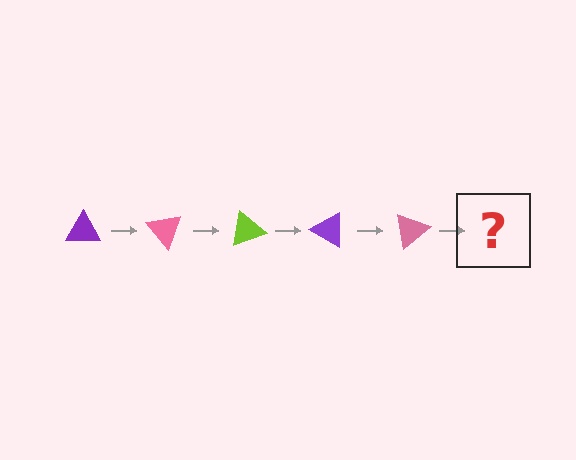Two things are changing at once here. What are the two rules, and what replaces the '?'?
The two rules are that it rotates 50 degrees each step and the color cycles through purple, pink, and lime. The '?' should be a lime triangle, rotated 250 degrees from the start.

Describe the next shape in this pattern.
It should be a lime triangle, rotated 250 degrees from the start.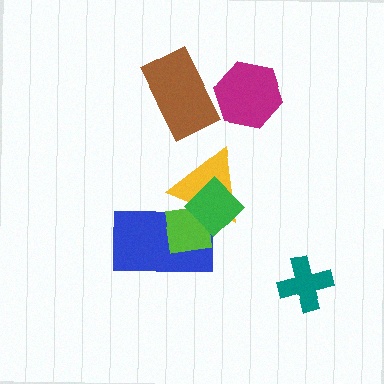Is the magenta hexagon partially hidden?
Yes, it is partially covered by another shape.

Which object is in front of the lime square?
The green diamond is in front of the lime square.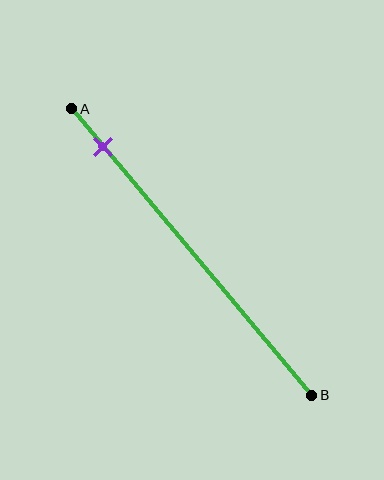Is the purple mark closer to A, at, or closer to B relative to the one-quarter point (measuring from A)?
The purple mark is closer to point A than the one-quarter point of segment AB.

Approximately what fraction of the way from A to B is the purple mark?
The purple mark is approximately 15% of the way from A to B.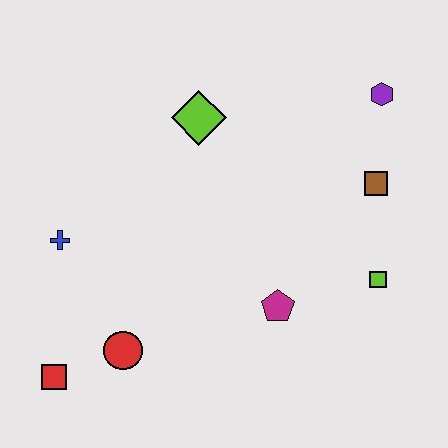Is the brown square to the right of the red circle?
Yes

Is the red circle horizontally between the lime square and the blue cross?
Yes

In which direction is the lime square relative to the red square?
The lime square is to the right of the red square.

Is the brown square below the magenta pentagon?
No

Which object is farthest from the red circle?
The purple hexagon is farthest from the red circle.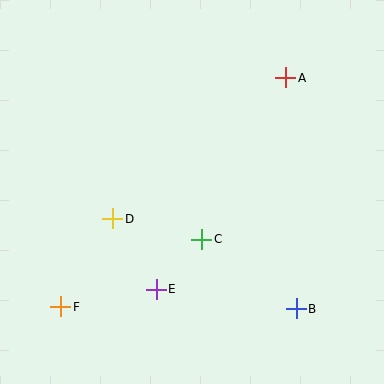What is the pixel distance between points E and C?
The distance between E and C is 67 pixels.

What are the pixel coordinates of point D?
Point D is at (113, 219).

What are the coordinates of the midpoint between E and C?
The midpoint between E and C is at (179, 264).